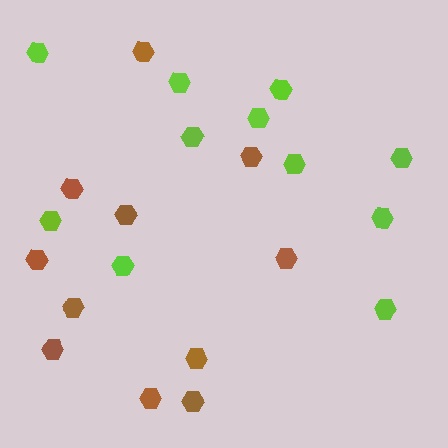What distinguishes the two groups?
There are 2 groups: one group of brown hexagons (11) and one group of lime hexagons (11).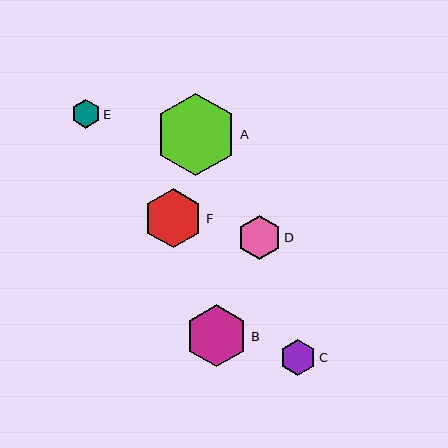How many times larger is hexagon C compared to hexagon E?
Hexagon C is approximately 1.2 times the size of hexagon E.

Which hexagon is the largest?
Hexagon A is the largest with a size of approximately 82 pixels.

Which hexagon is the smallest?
Hexagon E is the smallest with a size of approximately 29 pixels.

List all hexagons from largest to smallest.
From largest to smallest: A, B, F, D, C, E.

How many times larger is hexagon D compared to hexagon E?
Hexagon D is approximately 1.5 times the size of hexagon E.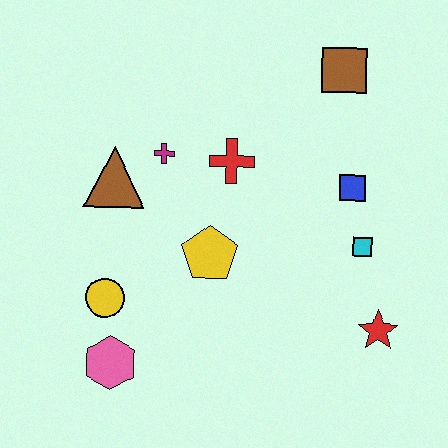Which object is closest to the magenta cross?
The brown triangle is closest to the magenta cross.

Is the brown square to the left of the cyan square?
Yes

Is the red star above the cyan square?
No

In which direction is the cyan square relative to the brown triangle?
The cyan square is to the right of the brown triangle.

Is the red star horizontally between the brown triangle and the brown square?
No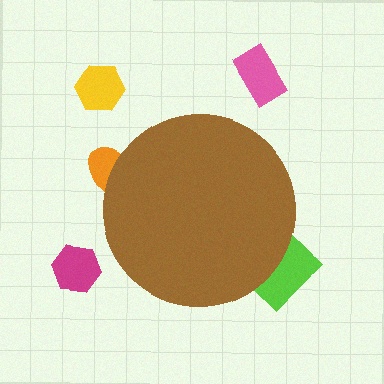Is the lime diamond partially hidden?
Yes, the lime diamond is partially hidden behind the brown circle.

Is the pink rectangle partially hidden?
No, the pink rectangle is fully visible.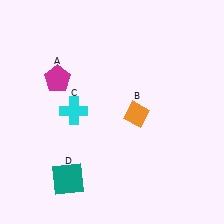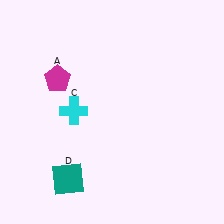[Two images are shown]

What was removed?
The orange diamond (B) was removed in Image 2.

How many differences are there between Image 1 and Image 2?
There is 1 difference between the two images.